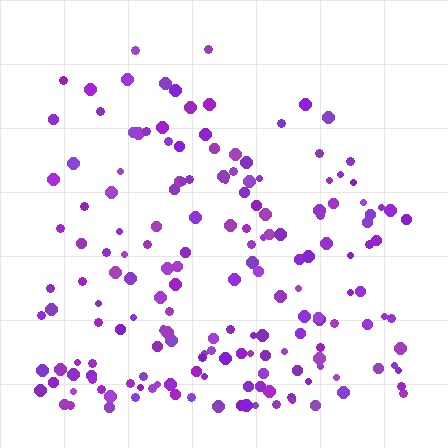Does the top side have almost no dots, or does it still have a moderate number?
Still a moderate number, just noticeably fewer than the bottom.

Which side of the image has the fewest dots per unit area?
The top.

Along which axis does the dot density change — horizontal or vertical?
Vertical.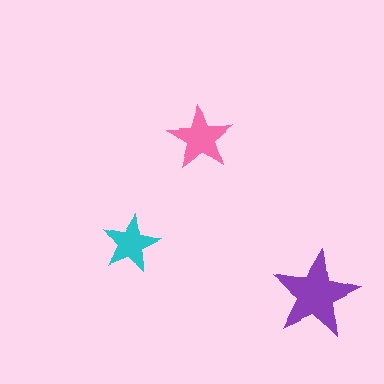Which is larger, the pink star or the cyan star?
The pink one.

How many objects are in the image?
There are 3 objects in the image.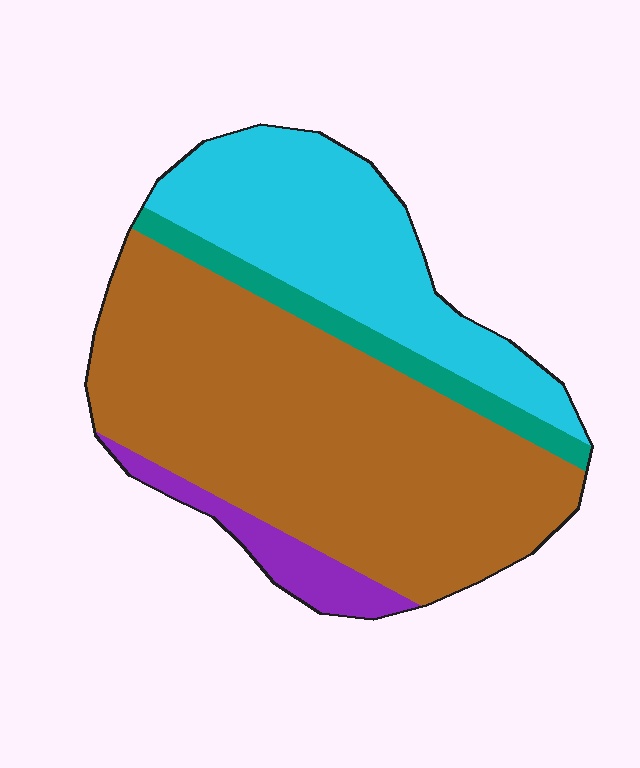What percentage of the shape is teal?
Teal covers around 10% of the shape.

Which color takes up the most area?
Brown, at roughly 60%.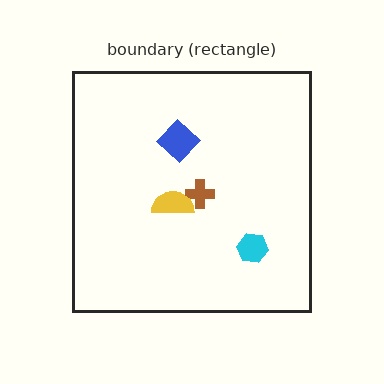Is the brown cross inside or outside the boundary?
Inside.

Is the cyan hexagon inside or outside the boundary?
Inside.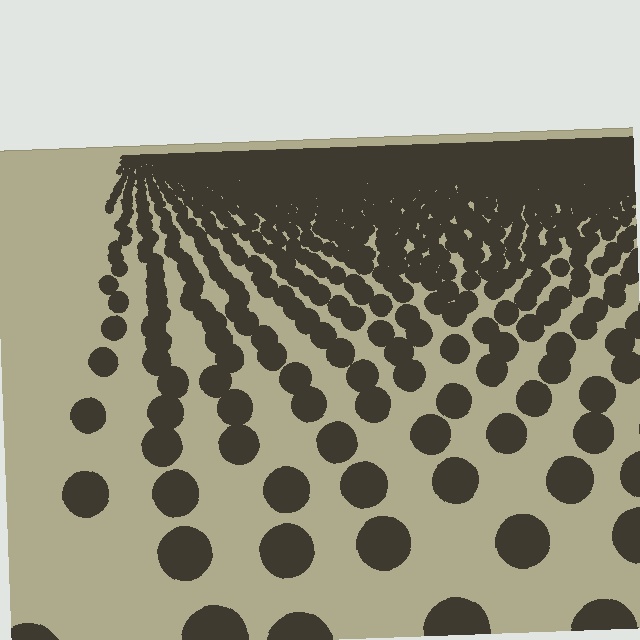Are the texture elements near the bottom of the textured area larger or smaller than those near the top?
Larger. Near the bottom, elements are closer to the viewer and appear at a bigger on-screen size.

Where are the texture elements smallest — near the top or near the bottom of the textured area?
Near the top.